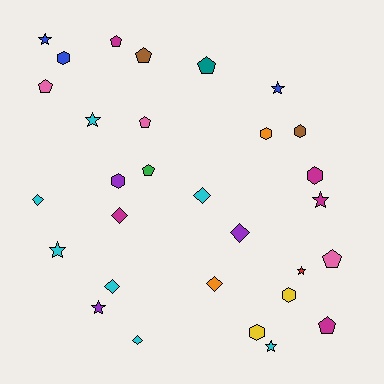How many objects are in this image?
There are 30 objects.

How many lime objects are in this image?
There are no lime objects.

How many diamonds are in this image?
There are 7 diamonds.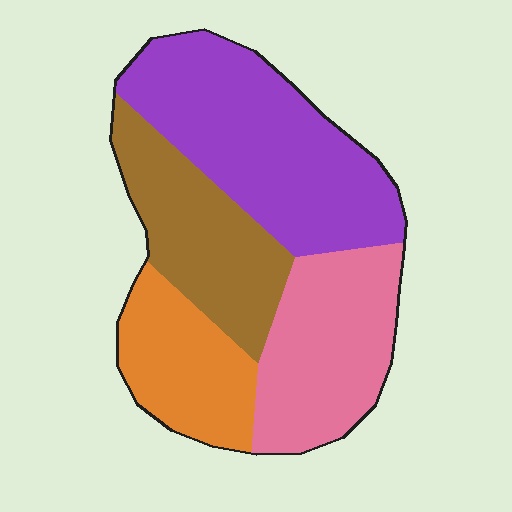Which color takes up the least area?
Orange, at roughly 20%.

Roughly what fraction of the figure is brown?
Brown covers roughly 20% of the figure.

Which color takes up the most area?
Purple, at roughly 35%.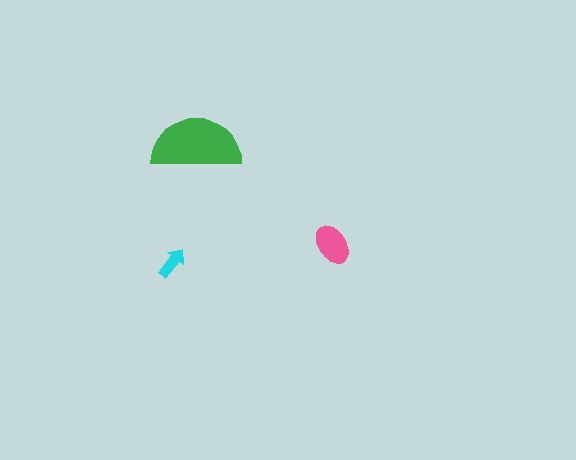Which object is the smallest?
The cyan arrow.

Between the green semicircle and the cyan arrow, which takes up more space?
The green semicircle.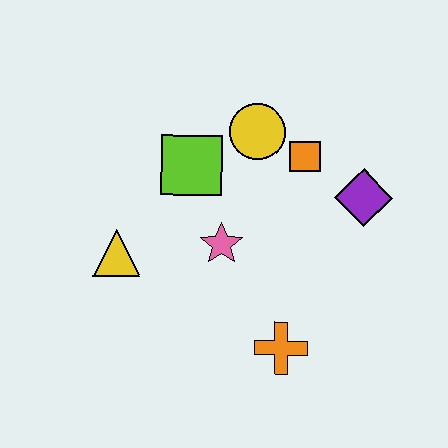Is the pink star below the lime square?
Yes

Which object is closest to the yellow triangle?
The pink star is closest to the yellow triangle.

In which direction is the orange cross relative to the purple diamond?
The orange cross is below the purple diamond.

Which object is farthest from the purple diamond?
The yellow triangle is farthest from the purple diamond.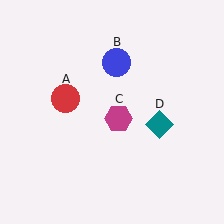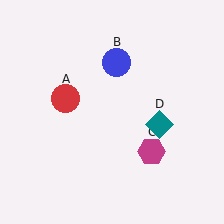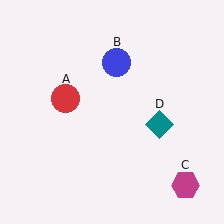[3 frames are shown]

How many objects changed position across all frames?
1 object changed position: magenta hexagon (object C).